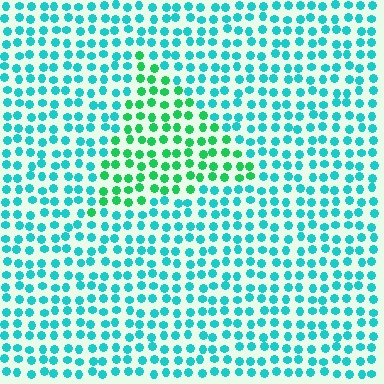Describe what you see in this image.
The image is filled with small cyan elements in a uniform arrangement. A triangle-shaped region is visible where the elements are tinted to a slightly different hue, forming a subtle color boundary.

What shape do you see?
I see a triangle.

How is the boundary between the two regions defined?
The boundary is defined purely by a slight shift in hue (about 39 degrees). Spacing, size, and orientation are identical on both sides.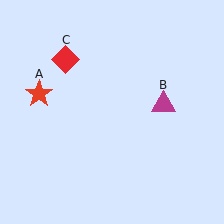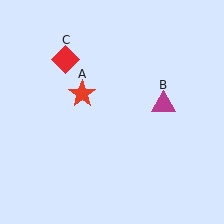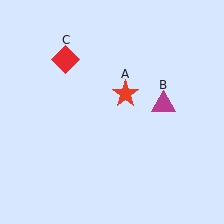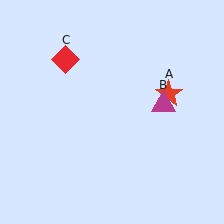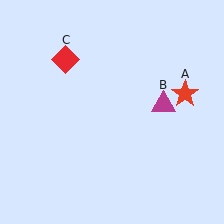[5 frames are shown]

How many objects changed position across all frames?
1 object changed position: red star (object A).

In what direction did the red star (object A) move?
The red star (object A) moved right.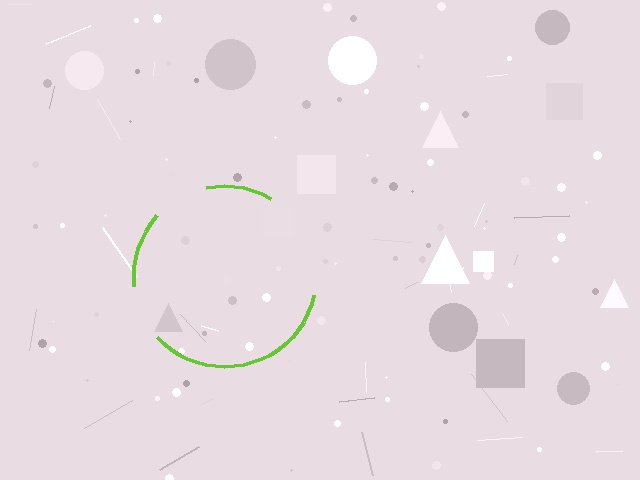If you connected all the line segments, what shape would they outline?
They would outline a circle.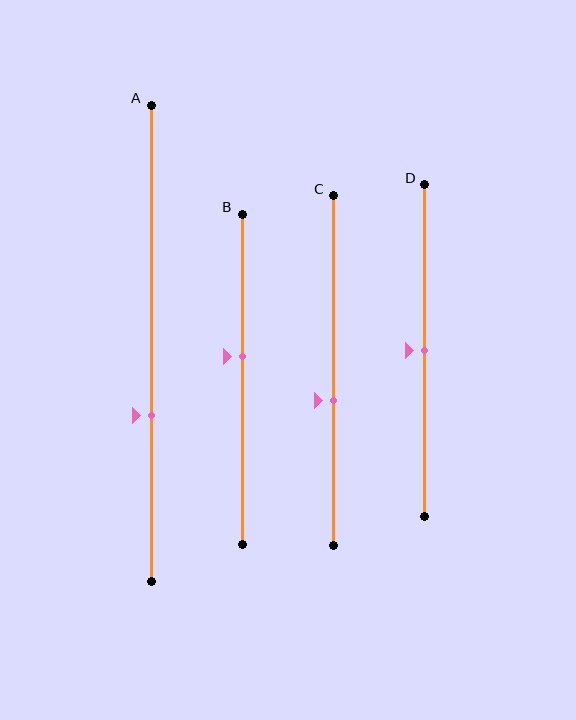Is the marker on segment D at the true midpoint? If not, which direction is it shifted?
Yes, the marker on segment D is at the true midpoint.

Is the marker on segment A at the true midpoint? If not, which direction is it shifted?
No, the marker on segment A is shifted downward by about 15% of the segment length.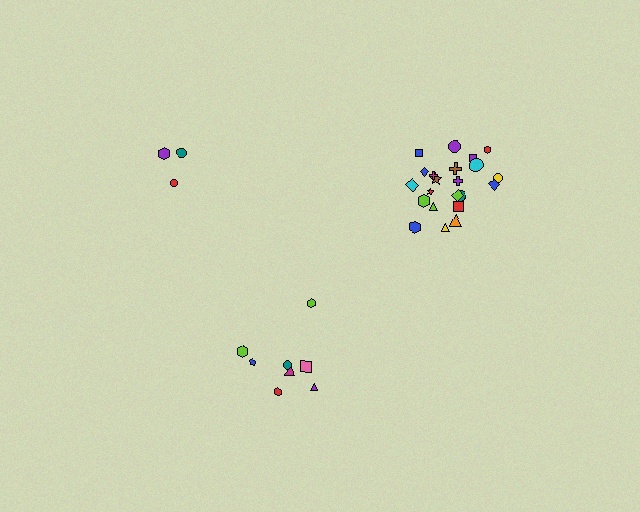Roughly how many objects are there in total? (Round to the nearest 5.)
Roughly 35 objects in total.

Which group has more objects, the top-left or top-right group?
The top-right group.